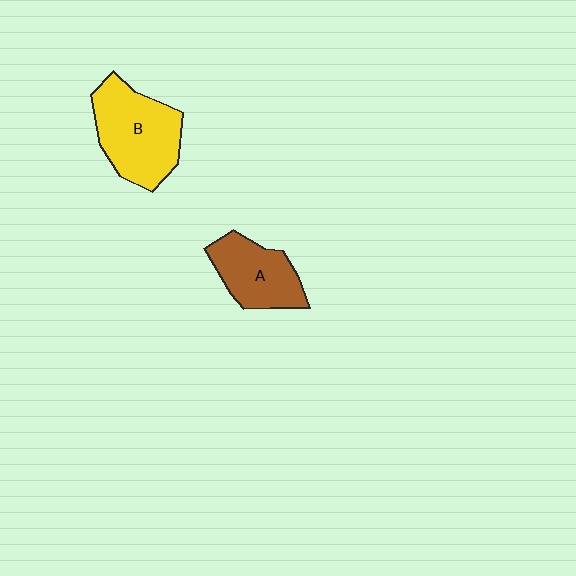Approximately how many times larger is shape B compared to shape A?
Approximately 1.4 times.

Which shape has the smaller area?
Shape A (brown).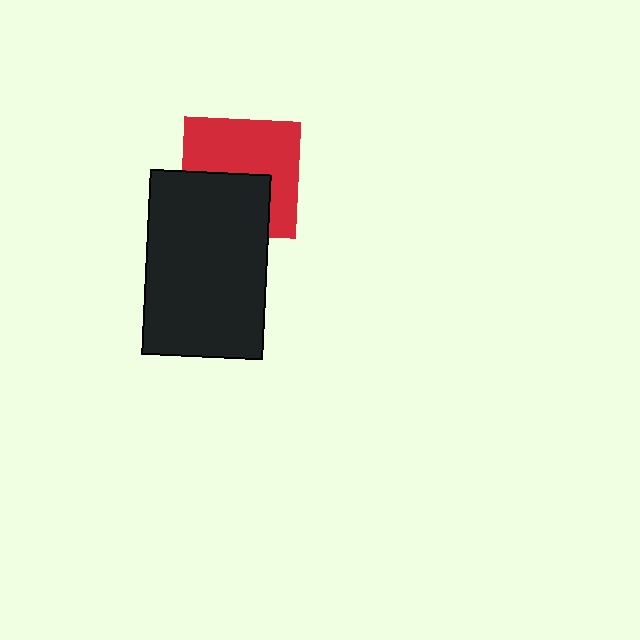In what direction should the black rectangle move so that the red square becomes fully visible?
The black rectangle should move down. That is the shortest direction to clear the overlap and leave the red square fully visible.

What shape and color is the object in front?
The object in front is a black rectangle.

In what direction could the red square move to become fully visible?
The red square could move up. That would shift it out from behind the black rectangle entirely.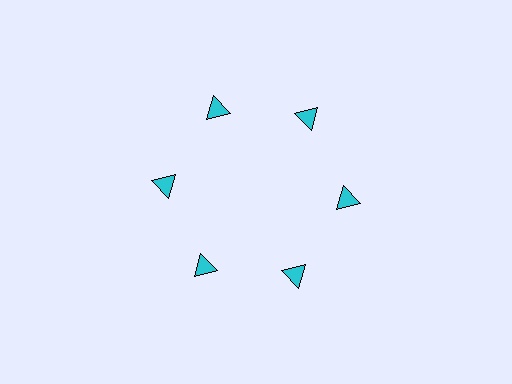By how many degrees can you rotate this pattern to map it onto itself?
The pattern maps onto itself every 60 degrees of rotation.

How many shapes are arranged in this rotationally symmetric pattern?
There are 6 shapes, arranged in 6 groups of 1.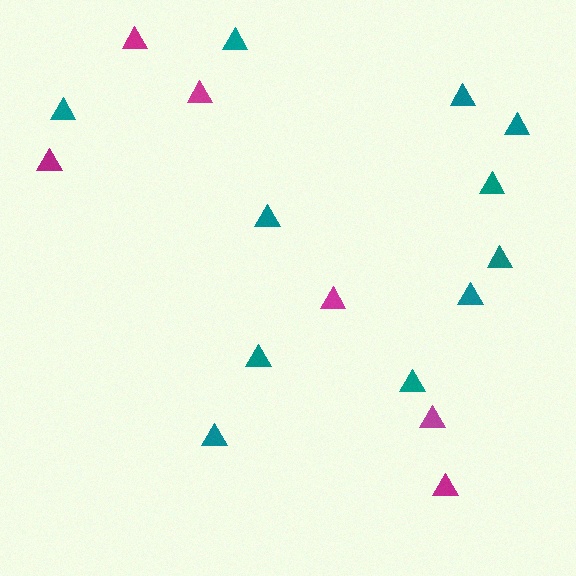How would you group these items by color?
There are 2 groups: one group of teal triangles (11) and one group of magenta triangles (6).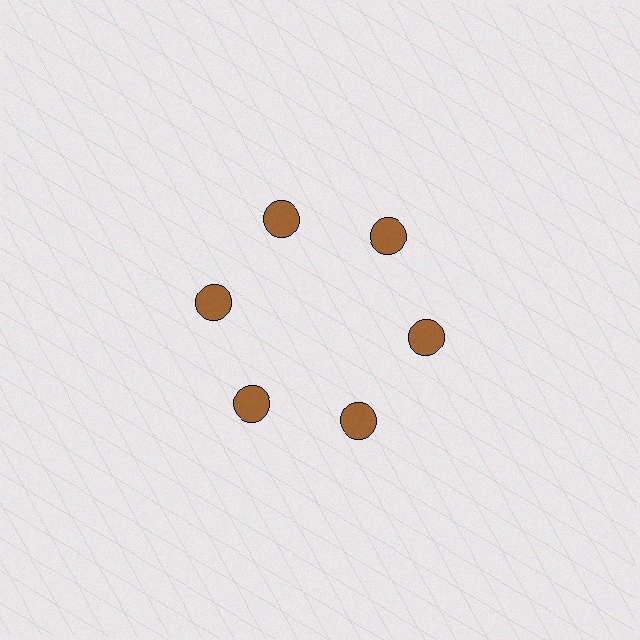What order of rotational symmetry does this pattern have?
This pattern has 6-fold rotational symmetry.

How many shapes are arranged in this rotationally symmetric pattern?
There are 6 shapes, arranged in 6 groups of 1.